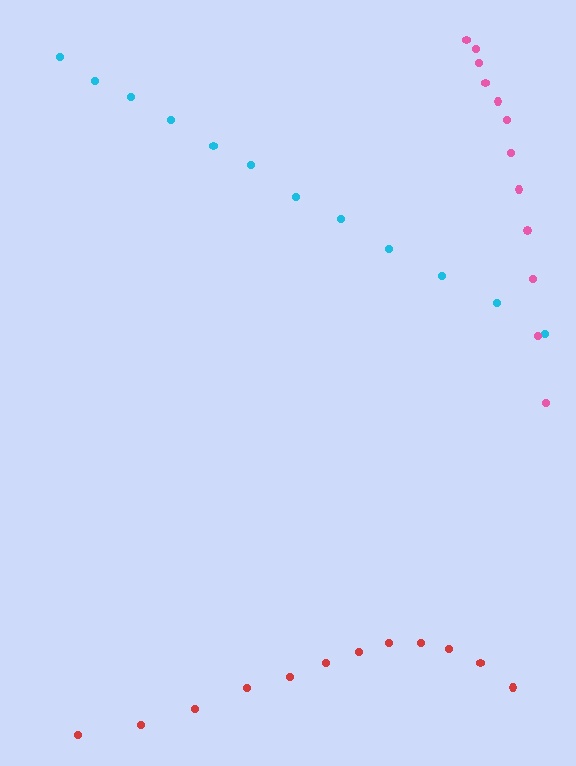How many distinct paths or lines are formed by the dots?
There are 3 distinct paths.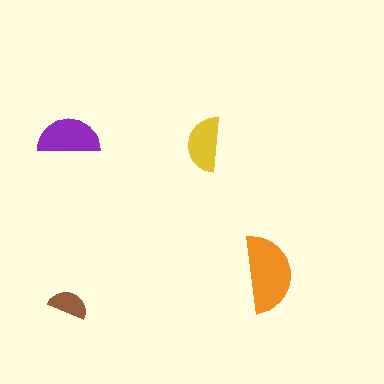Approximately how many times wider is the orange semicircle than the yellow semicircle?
About 1.5 times wider.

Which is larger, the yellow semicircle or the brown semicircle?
The yellow one.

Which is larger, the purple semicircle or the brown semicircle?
The purple one.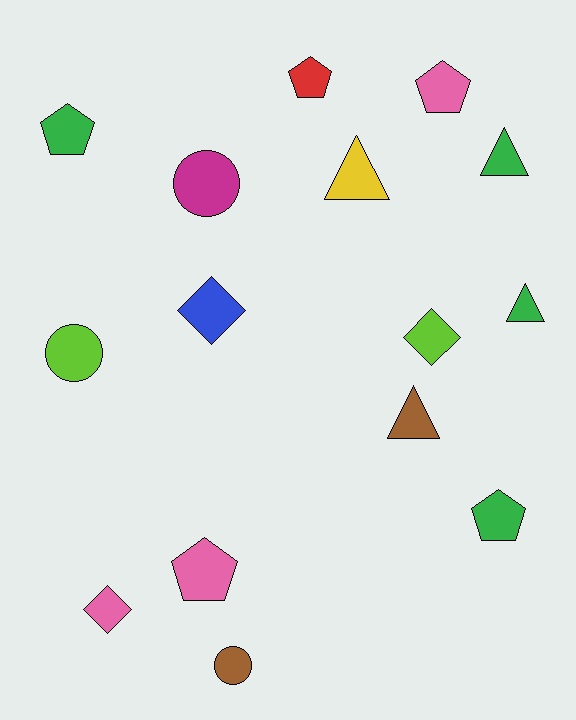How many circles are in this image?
There are 3 circles.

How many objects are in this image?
There are 15 objects.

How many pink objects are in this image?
There are 3 pink objects.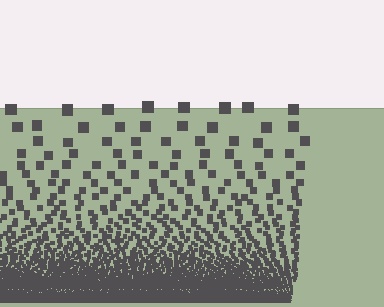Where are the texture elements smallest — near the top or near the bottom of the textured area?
Near the bottom.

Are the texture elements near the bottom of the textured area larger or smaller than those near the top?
Smaller. The gradient is inverted — elements near the bottom are smaller and denser.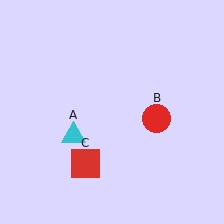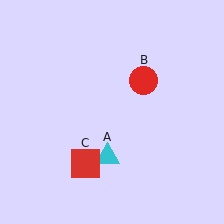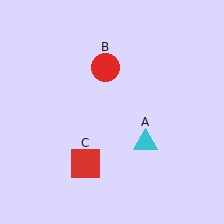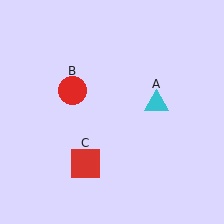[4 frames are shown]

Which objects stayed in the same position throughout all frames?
Red square (object C) remained stationary.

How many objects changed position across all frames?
2 objects changed position: cyan triangle (object A), red circle (object B).